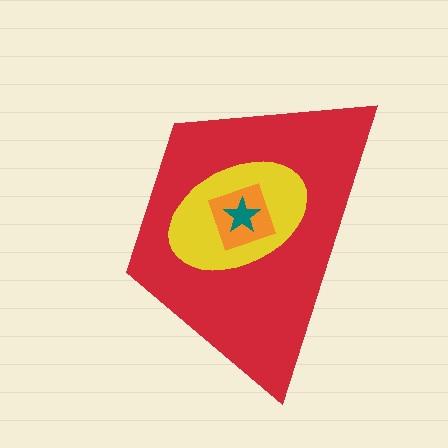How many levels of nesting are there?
4.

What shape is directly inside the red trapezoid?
The yellow ellipse.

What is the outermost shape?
The red trapezoid.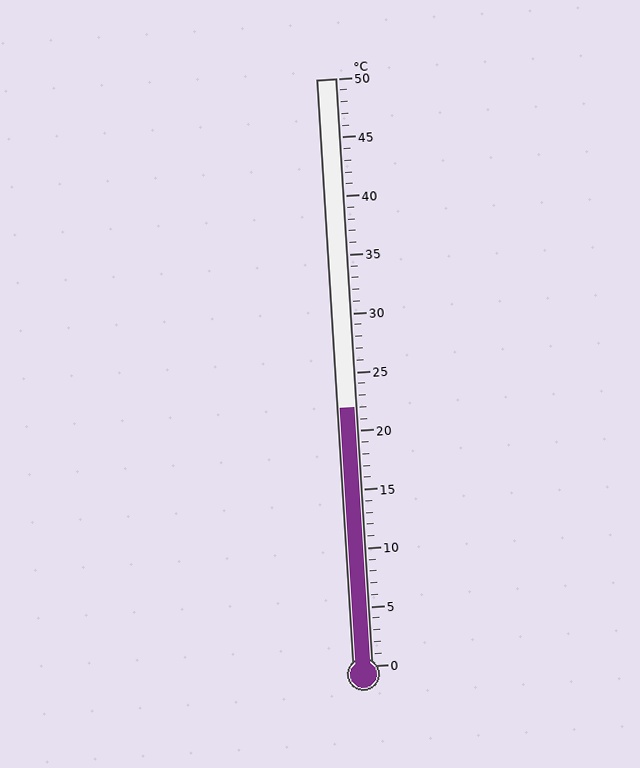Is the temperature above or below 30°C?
The temperature is below 30°C.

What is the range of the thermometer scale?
The thermometer scale ranges from 0°C to 50°C.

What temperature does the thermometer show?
The thermometer shows approximately 22°C.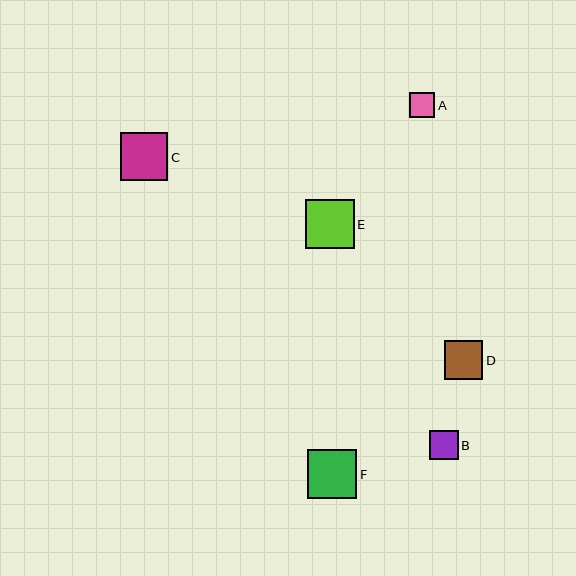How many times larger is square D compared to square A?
Square D is approximately 1.5 times the size of square A.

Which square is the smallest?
Square A is the smallest with a size of approximately 26 pixels.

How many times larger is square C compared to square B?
Square C is approximately 1.7 times the size of square B.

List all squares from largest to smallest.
From largest to smallest: F, E, C, D, B, A.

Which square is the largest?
Square F is the largest with a size of approximately 49 pixels.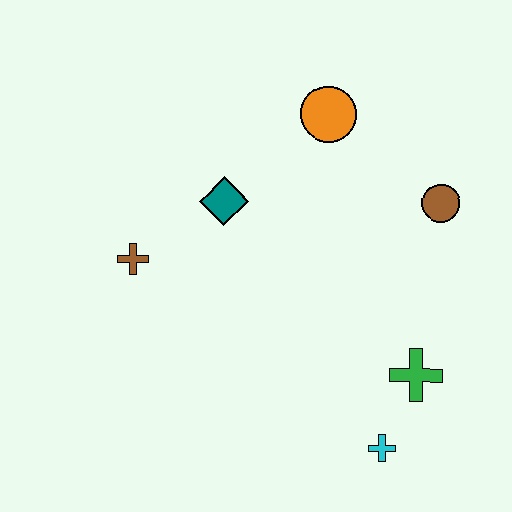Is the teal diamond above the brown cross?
Yes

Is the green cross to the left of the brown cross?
No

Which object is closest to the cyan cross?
The green cross is closest to the cyan cross.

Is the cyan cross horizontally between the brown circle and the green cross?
No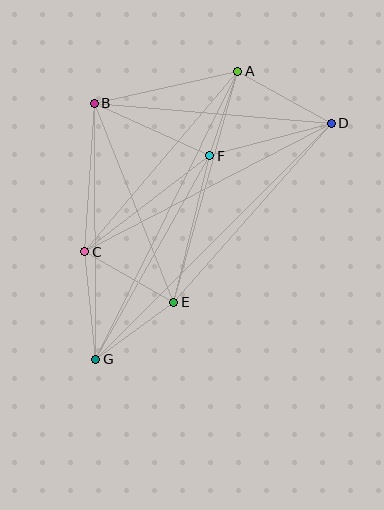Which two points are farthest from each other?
Points D and G are farthest from each other.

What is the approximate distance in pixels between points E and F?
The distance between E and F is approximately 151 pixels.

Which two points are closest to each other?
Points A and F are closest to each other.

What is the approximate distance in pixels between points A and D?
The distance between A and D is approximately 107 pixels.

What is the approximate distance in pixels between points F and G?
The distance between F and G is approximately 233 pixels.